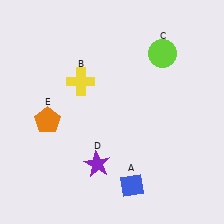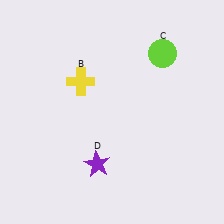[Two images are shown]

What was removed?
The orange pentagon (E), the blue diamond (A) were removed in Image 2.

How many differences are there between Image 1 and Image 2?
There are 2 differences between the two images.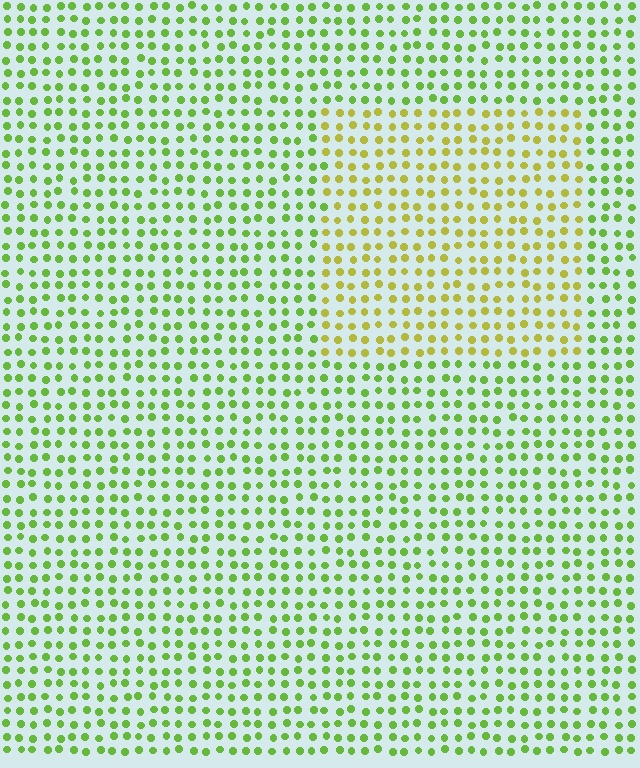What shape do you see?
I see a rectangle.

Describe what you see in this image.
The image is filled with small lime elements in a uniform arrangement. A rectangle-shaped region is visible where the elements are tinted to a slightly different hue, forming a subtle color boundary.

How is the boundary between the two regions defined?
The boundary is defined purely by a slight shift in hue (about 37 degrees). Spacing, size, and orientation are identical on both sides.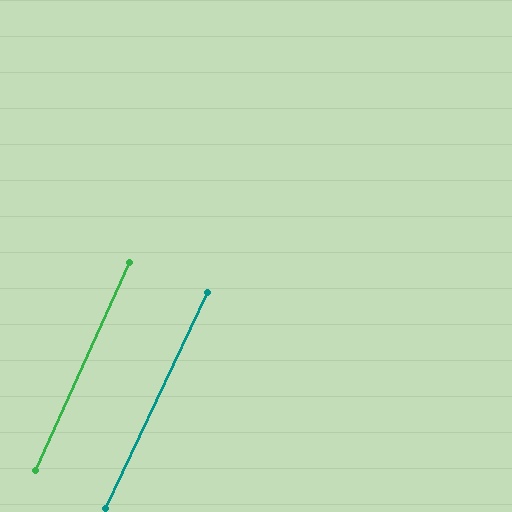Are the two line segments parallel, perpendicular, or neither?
Parallel — their directions differ by only 0.9°.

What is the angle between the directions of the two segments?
Approximately 1 degree.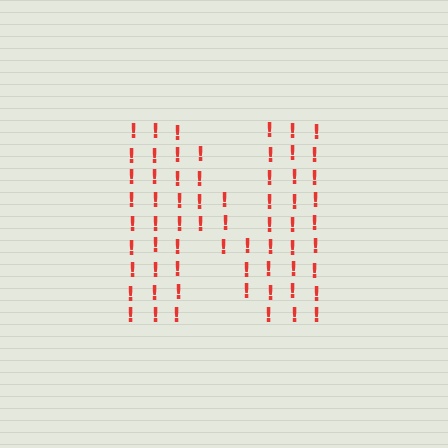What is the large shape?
The large shape is the letter N.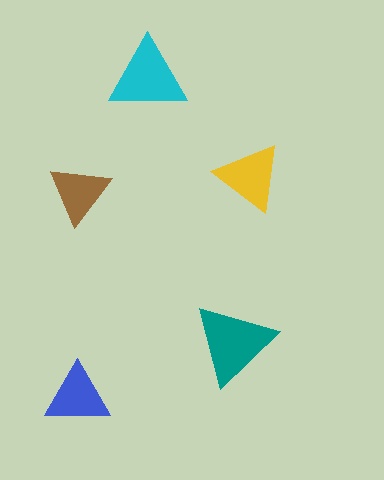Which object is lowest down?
The blue triangle is bottommost.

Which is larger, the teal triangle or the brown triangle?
The teal one.